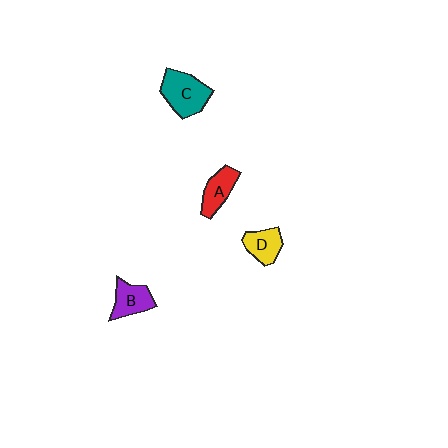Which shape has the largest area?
Shape C (teal).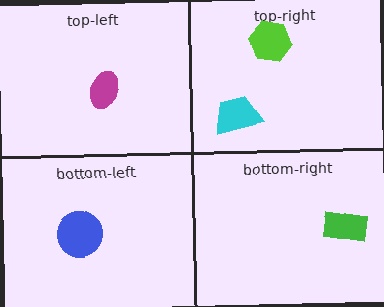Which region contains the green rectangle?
The bottom-right region.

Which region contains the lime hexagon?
The top-right region.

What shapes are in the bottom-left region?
The blue circle.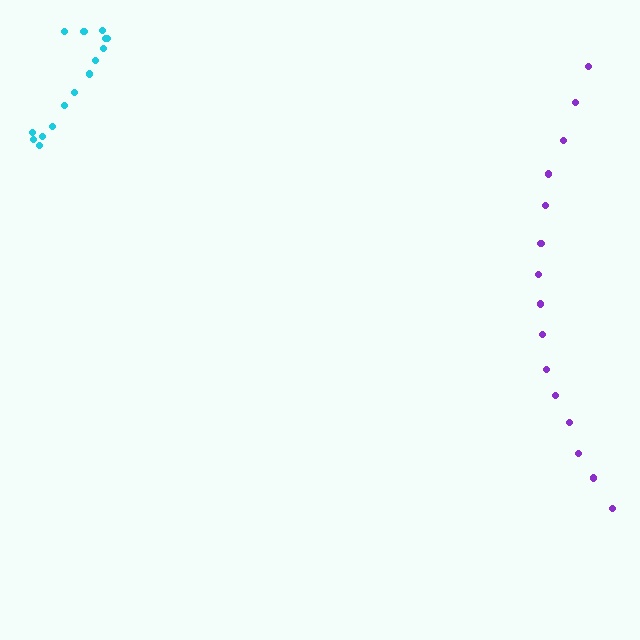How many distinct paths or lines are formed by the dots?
There are 2 distinct paths.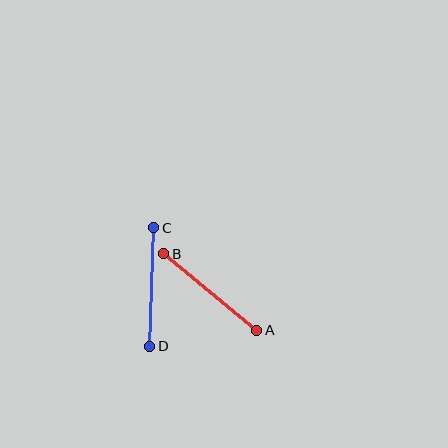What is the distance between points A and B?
The distance is approximately 120 pixels.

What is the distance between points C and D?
The distance is approximately 119 pixels.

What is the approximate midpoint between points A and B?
The midpoint is at approximately (210, 292) pixels.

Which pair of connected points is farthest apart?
Points A and B are farthest apart.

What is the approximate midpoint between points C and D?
The midpoint is at approximately (152, 287) pixels.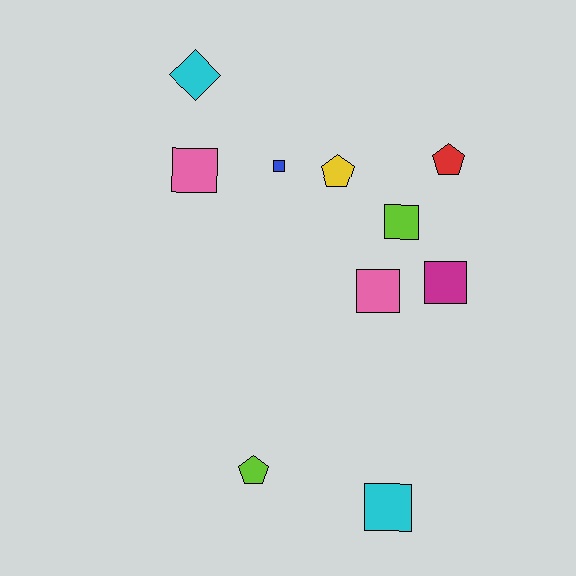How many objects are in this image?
There are 10 objects.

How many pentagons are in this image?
There are 3 pentagons.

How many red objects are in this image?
There is 1 red object.